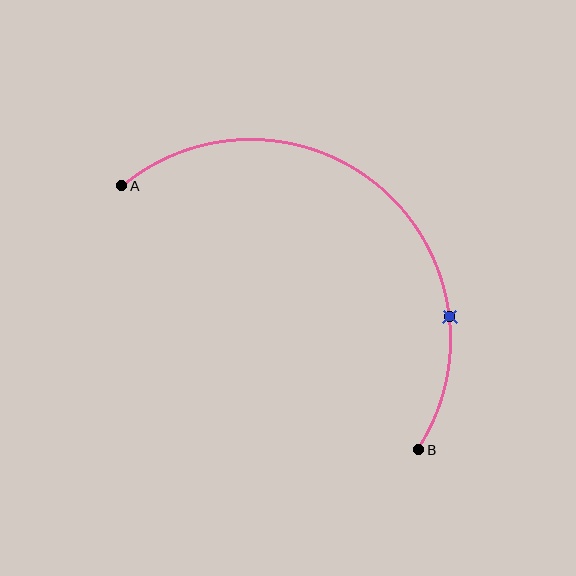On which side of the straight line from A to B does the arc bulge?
The arc bulges above and to the right of the straight line connecting A and B.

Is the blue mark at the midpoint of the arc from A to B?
No. The blue mark lies on the arc but is closer to endpoint B. The arc midpoint would be at the point on the curve equidistant along the arc from both A and B.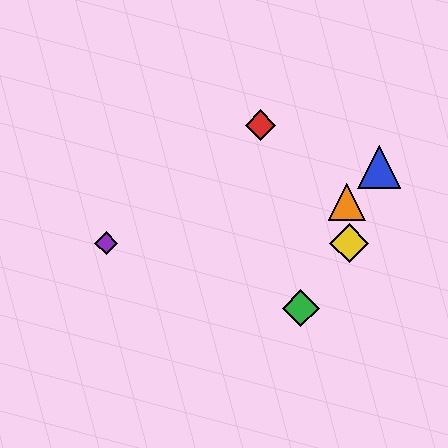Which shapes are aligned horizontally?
The yellow diamond, the purple diamond are aligned horizontally.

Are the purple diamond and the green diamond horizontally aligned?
No, the purple diamond is at y≈243 and the green diamond is at y≈308.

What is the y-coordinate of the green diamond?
The green diamond is at y≈308.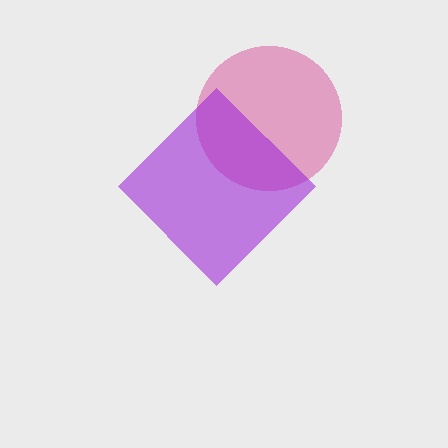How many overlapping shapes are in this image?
There are 2 overlapping shapes in the image.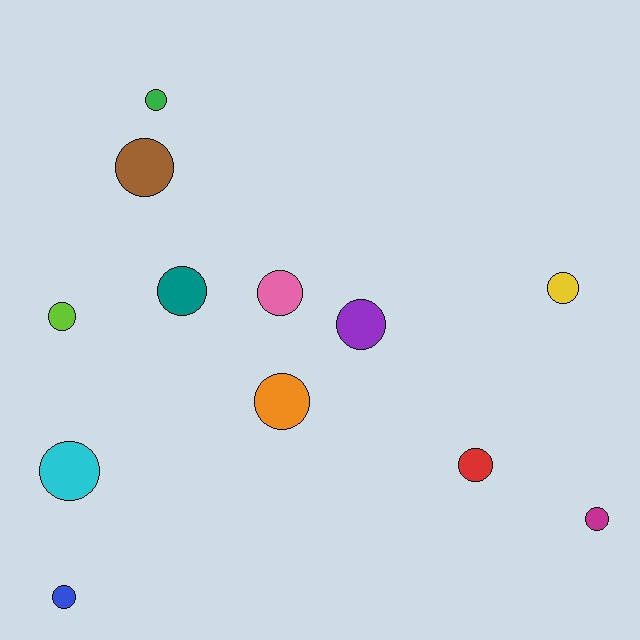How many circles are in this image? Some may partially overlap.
There are 12 circles.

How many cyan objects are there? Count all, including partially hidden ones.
There is 1 cyan object.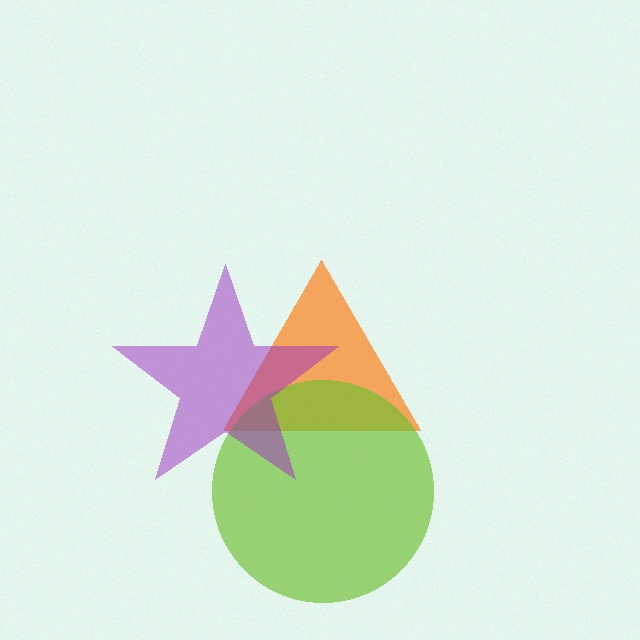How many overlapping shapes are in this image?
There are 3 overlapping shapes in the image.